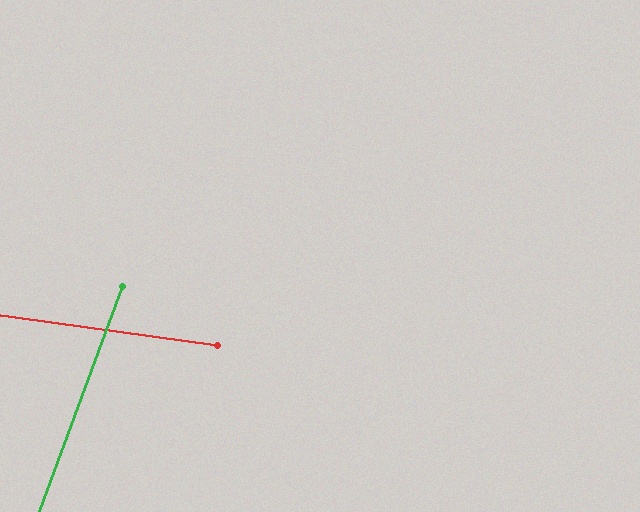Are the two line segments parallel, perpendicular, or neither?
Neither parallel nor perpendicular — they differ by about 78°.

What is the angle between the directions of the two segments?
Approximately 78 degrees.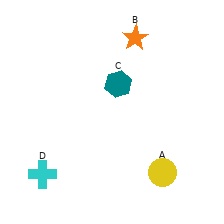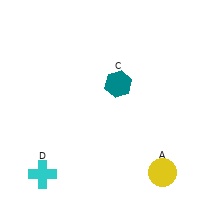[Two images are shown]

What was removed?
The orange star (B) was removed in Image 2.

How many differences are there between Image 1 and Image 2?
There is 1 difference between the two images.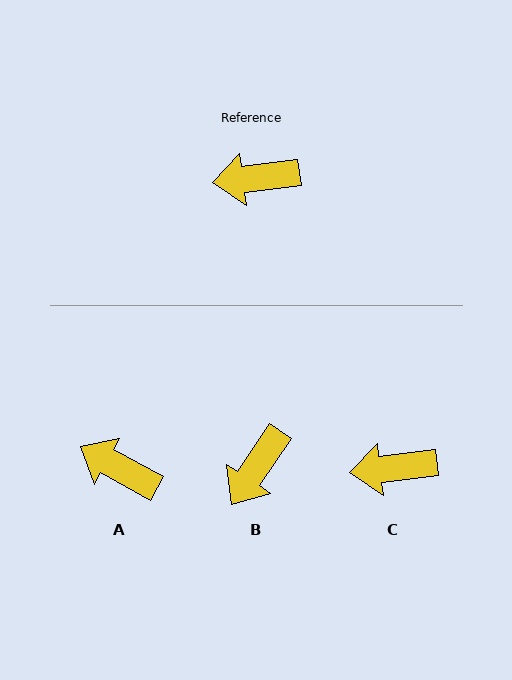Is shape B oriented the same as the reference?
No, it is off by about 50 degrees.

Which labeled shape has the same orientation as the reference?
C.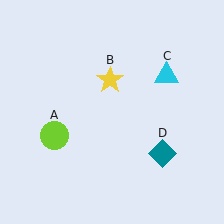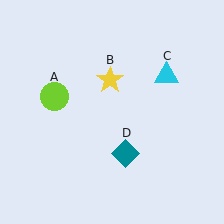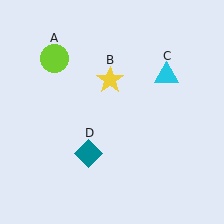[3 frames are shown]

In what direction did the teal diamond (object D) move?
The teal diamond (object D) moved left.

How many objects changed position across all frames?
2 objects changed position: lime circle (object A), teal diamond (object D).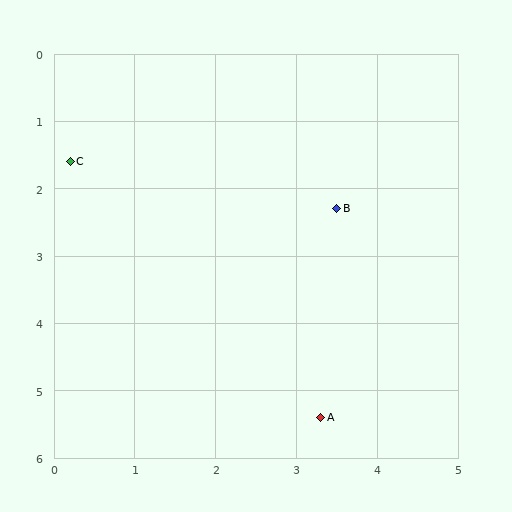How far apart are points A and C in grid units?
Points A and C are about 4.9 grid units apart.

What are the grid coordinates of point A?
Point A is at approximately (3.3, 5.4).